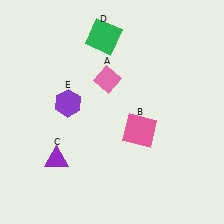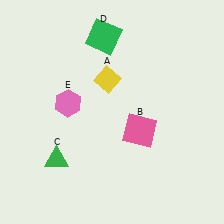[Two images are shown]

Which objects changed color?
A changed from pink to yellow. C changed from purple to green. E changed from purple to pink.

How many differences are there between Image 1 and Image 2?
There are 3 differences between the two images.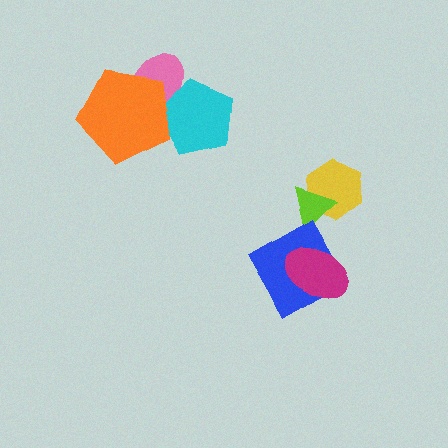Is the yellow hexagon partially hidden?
Yes, it is partially covered by another shape.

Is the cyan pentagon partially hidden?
Yes, it is partially covered by another shape.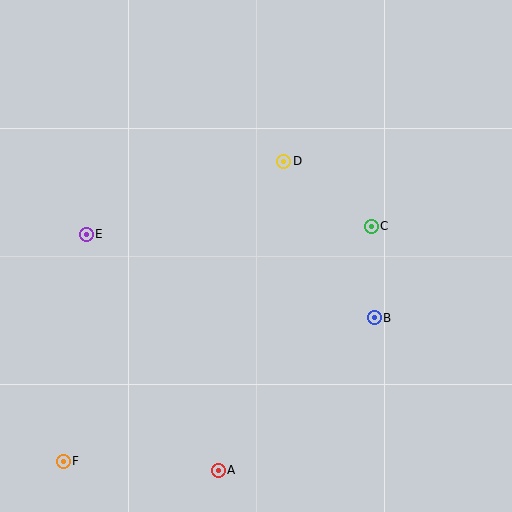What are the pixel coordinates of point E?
Point E is at (86, 234).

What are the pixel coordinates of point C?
Point C is at (371, 226).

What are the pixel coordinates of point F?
Point F is at (63, 461).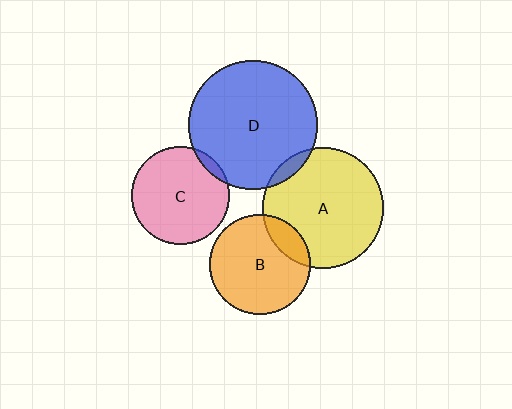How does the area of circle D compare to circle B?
Approximately 1.6 times.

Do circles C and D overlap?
Yes.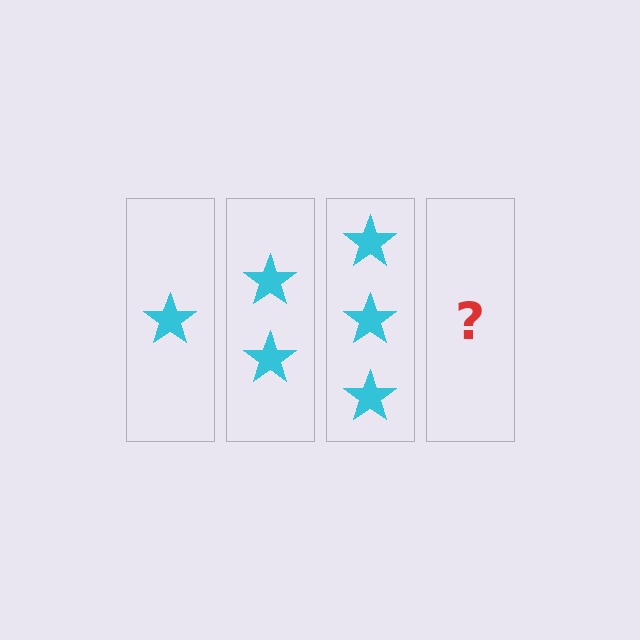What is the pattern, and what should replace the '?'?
The pattern is that each step adds one more star. The '?' should be 4 stars.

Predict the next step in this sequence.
The next step is 4 stars.